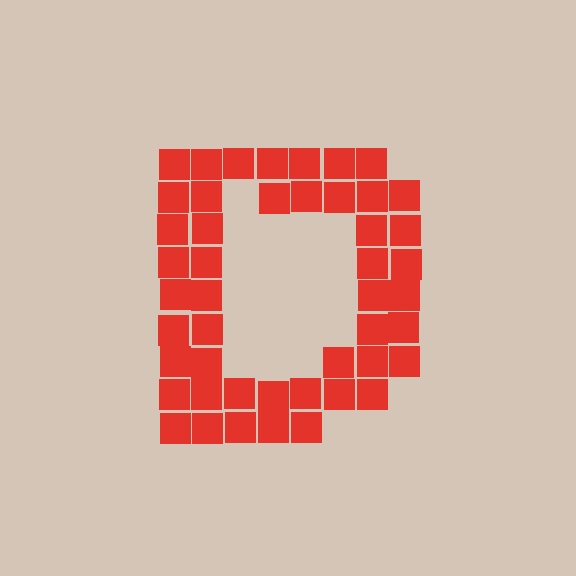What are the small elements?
The small elements are squares.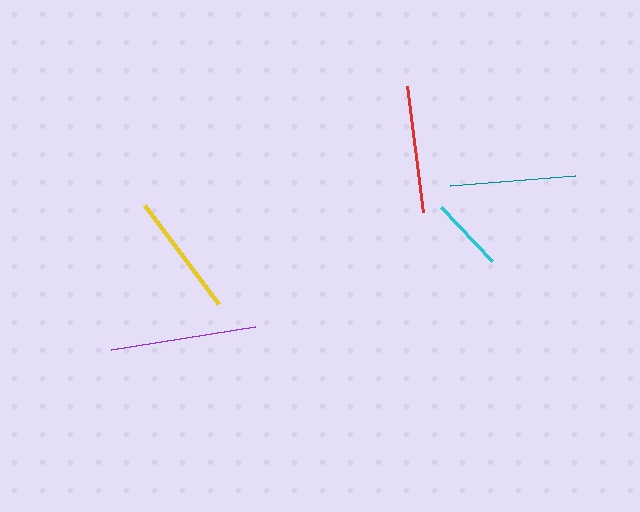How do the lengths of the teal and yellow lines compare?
The teal and yellow lines are approximately the same length.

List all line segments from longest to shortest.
From longest to shortest: purple, red, teal, yellow, cyan.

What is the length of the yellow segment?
The yellow segment is approximately 123 pixels long.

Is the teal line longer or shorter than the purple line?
The purple line is longer than the teal line.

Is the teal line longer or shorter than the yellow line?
The teal line is longer than the yellow line.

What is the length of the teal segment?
The teal segment is approximately 126 pixels long.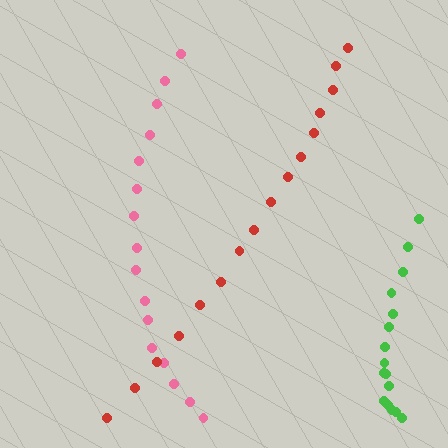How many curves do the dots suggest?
There are 3 distinct paths.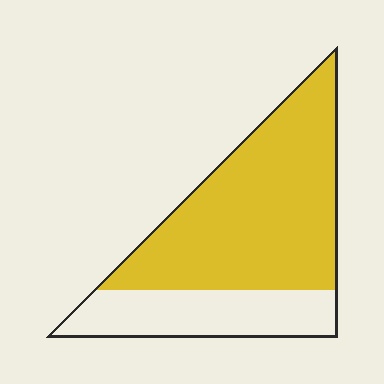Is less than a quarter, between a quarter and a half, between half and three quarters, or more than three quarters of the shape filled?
Between half and three quarters.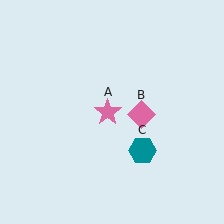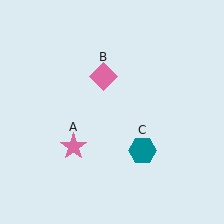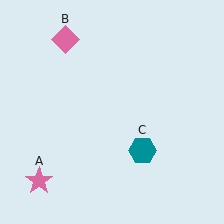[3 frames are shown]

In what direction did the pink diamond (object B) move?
The pink diamond (object B) moved up and to the left.